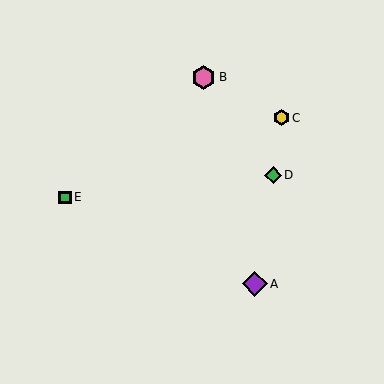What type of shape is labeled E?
Shape E is a green square.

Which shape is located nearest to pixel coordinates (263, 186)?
The green diamond (labeled D) at (273, 175) is nearest to that location.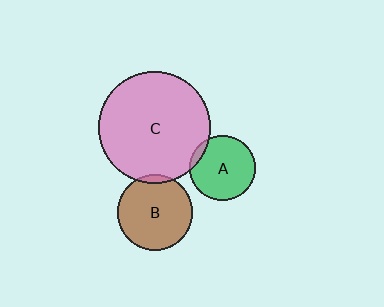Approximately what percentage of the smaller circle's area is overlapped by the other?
Approximately 5%.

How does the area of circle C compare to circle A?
Approximately 2.9 times.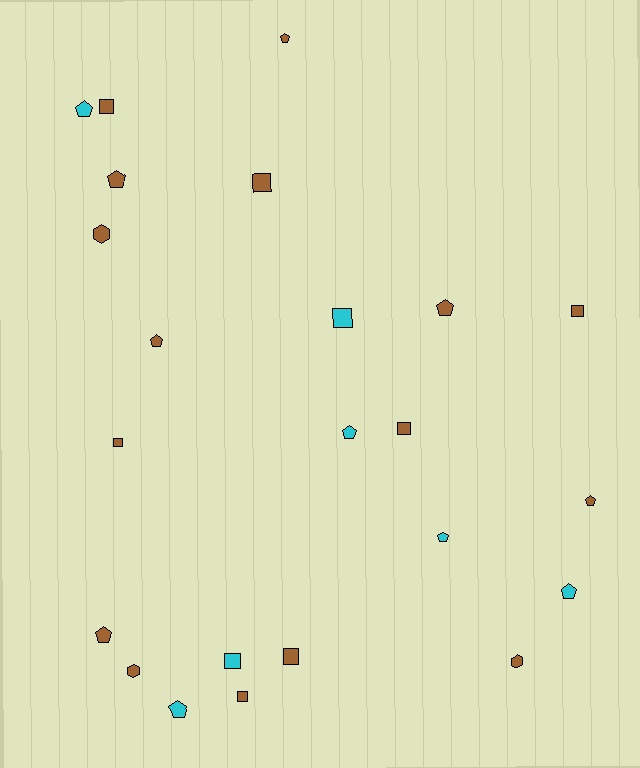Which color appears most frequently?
Brown, with 16 objects.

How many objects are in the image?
There are 23 objects.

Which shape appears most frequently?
Pentagon, with 11 objects.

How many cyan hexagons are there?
There are no cyan hexagons.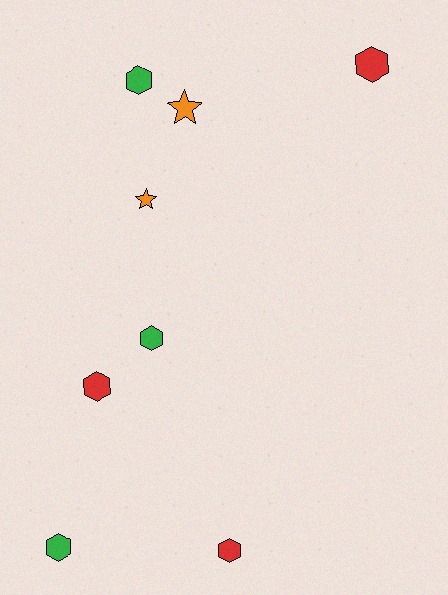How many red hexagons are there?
There are 3 red hexagons.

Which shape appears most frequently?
Hexagon, with 6 objects.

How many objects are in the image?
There are 8 objects.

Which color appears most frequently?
Green, with 3 objects.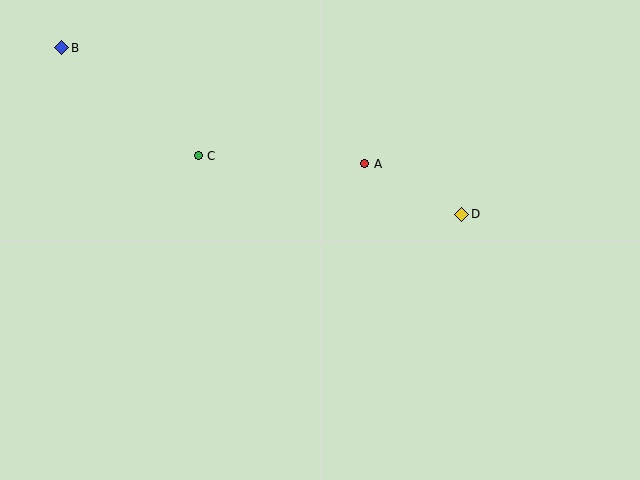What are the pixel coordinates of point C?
Point C is at (198, 156).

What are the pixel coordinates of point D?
Point D is at (462, 214).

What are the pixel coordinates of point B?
Point B is at (62, 48).